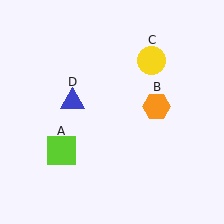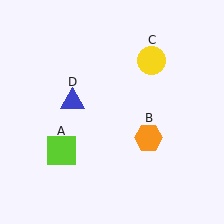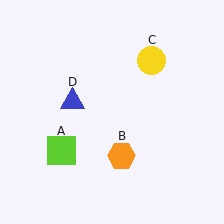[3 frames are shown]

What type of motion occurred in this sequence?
The orange hexagon (object B) rotated clockwise around the center of the scene.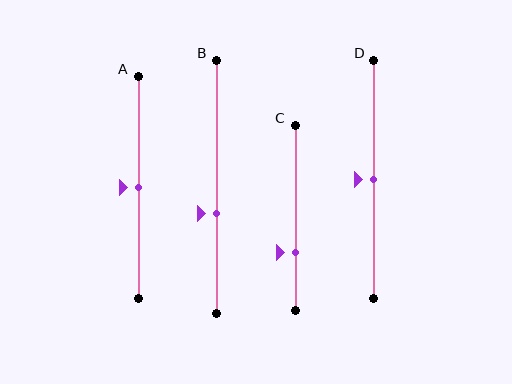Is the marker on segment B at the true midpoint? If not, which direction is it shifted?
No, the marker on segment B is shifted downward by about 10% of the segment length.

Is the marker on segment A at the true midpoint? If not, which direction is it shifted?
Yes, the marker on segment A is at the true midpoint.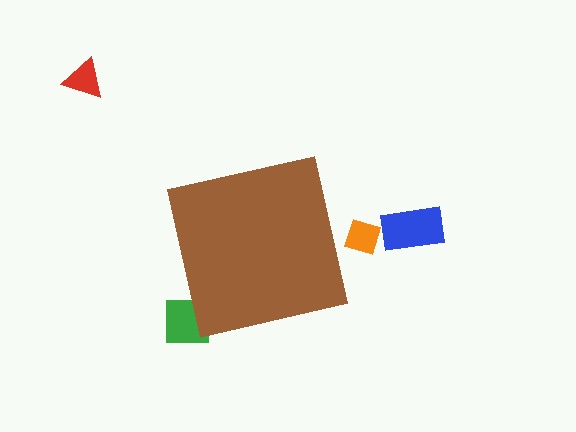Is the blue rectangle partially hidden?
No, the blue rectangle is fully visible.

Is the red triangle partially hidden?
No, the red triangle is fully visible.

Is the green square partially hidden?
Yes, the green square is partially hidden behind the brown square.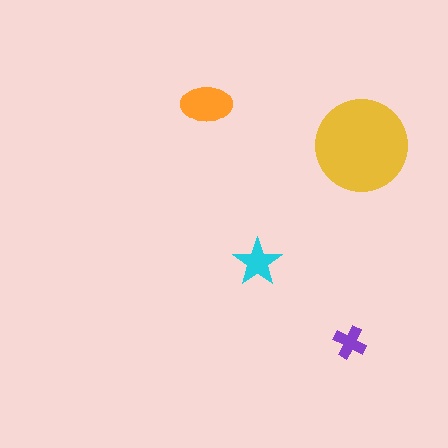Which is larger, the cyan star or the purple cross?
The cyan star.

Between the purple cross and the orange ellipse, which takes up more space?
The orange ellipse.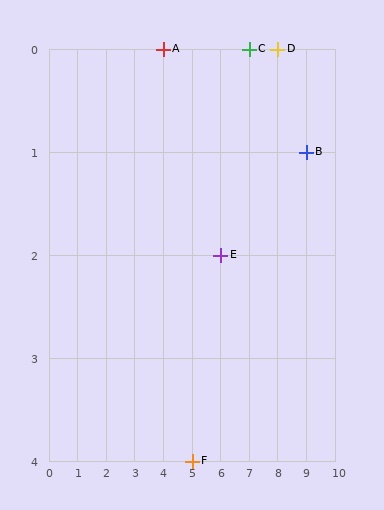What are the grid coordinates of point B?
Point B is at grid coordinates (9, 1).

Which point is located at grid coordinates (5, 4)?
Point F is at (5, 4).